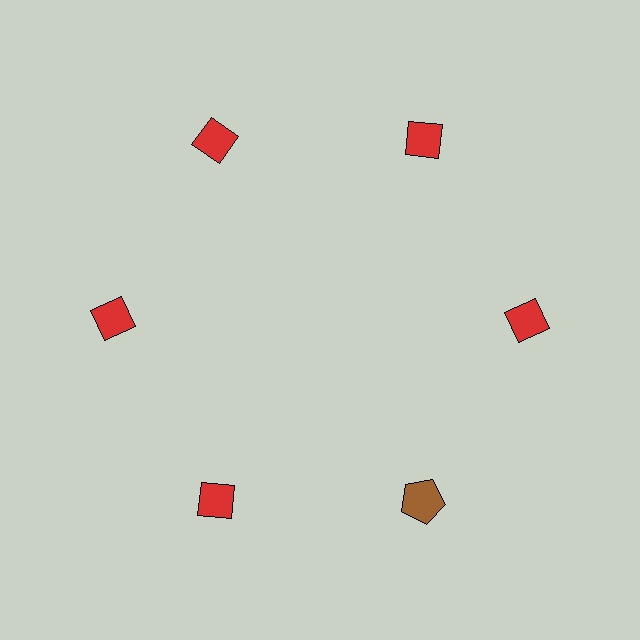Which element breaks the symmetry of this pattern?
The brown pentagon at roughly the 5 o'clock position breaks the symmetry. All other shapes are red diamonds.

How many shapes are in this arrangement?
There are 6 shapes arranged in a ring pattern.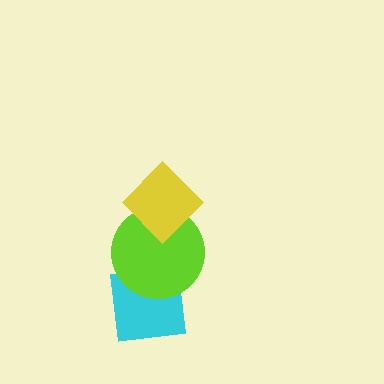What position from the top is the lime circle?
The lime circle is 2nd from the top.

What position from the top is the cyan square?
The cyan square is 3rd from the top.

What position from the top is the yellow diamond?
The yellow diamond is 1st from the top.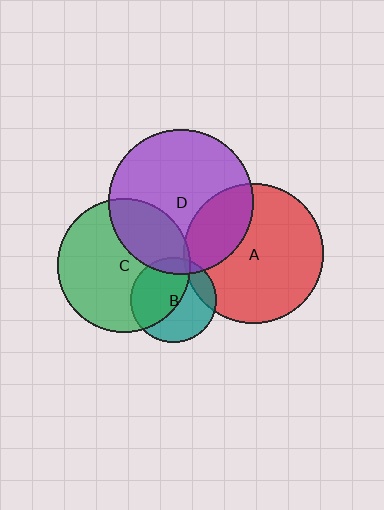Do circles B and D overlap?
Yes.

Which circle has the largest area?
Circle D (purple).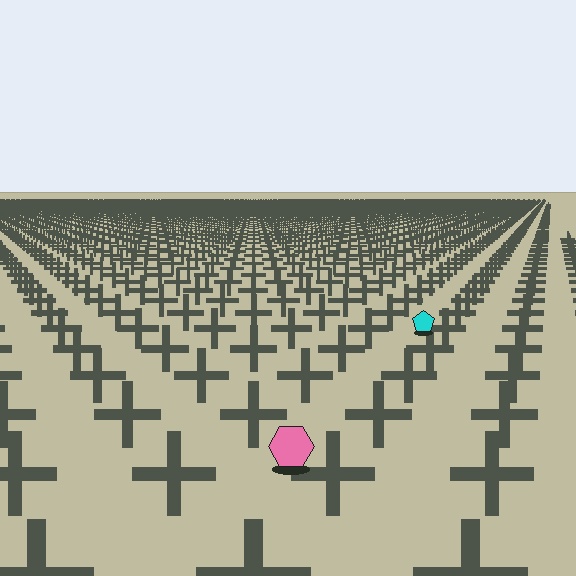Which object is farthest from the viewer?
The cyan pentagon is farthest from the viewer. It appears smaller and the ground texture around it is denser.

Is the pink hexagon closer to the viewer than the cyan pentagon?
Yes. The pink hexagon is closer — you can tell from the texture gradient: the ground texture is coarser near it.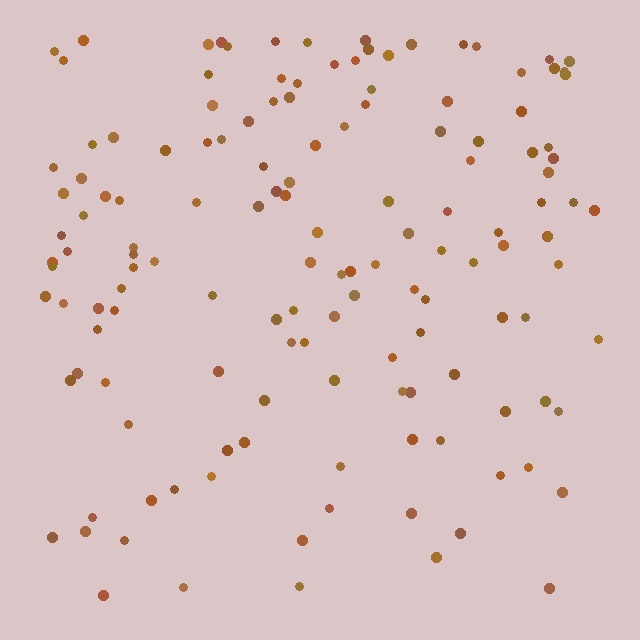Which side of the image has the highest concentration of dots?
The top.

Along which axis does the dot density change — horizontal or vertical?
Vertical.